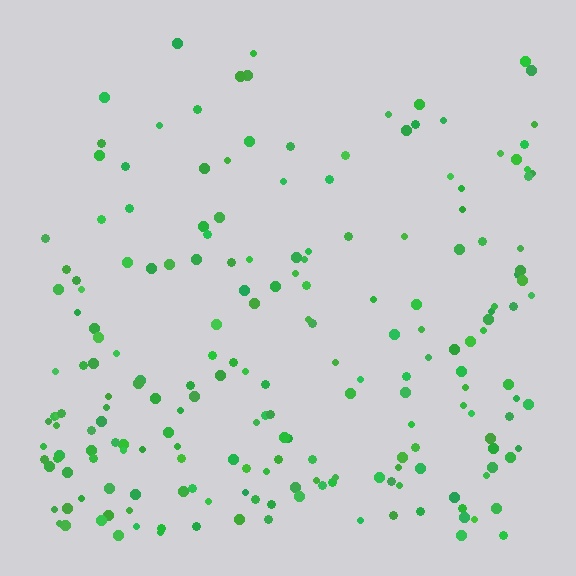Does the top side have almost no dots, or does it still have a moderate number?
Still a moderate number, just noticeably fewer than the bottom.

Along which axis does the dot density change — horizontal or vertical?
Vertical.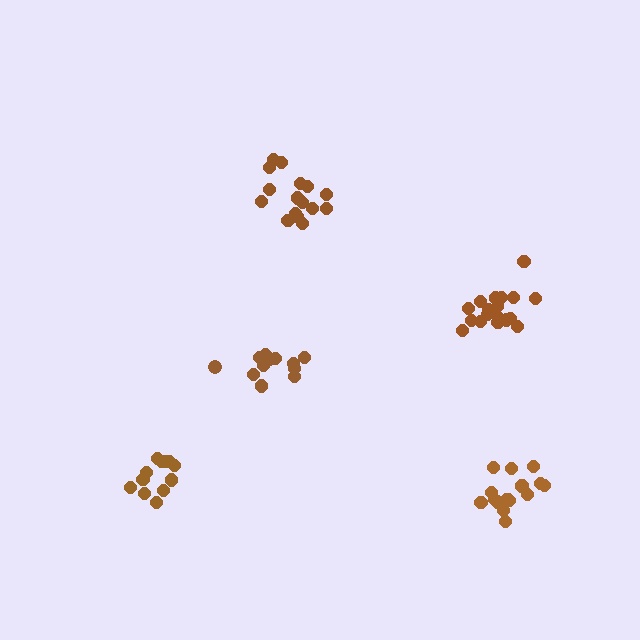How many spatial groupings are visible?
There are 5 spatial groupings.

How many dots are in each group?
Group 1: 12 dots, Group 2: 18 dots, Group 3: 16 dots, Group 4: 12 dots, Group 5: 17 dots (75 total).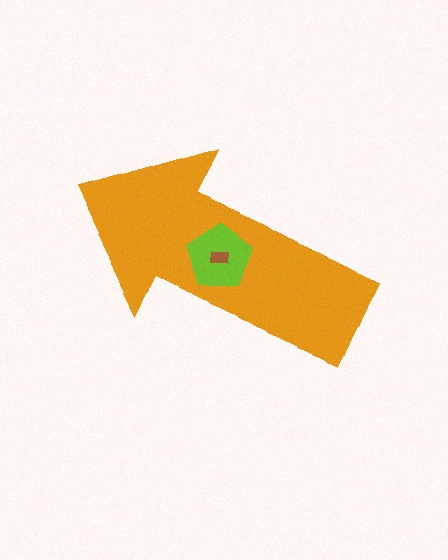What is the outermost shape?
The orange arrow.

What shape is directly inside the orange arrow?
The lime pentagon.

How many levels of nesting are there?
3.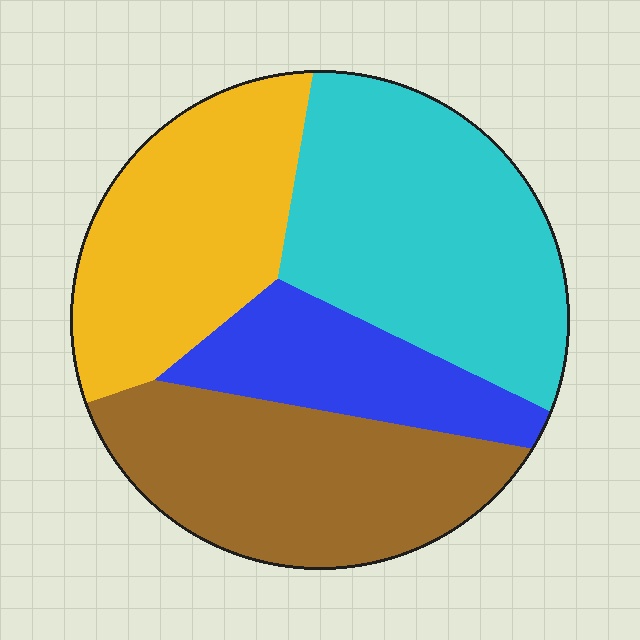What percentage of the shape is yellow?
Yellow takes up between a sixth and a third of the shape.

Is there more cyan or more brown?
Cyan.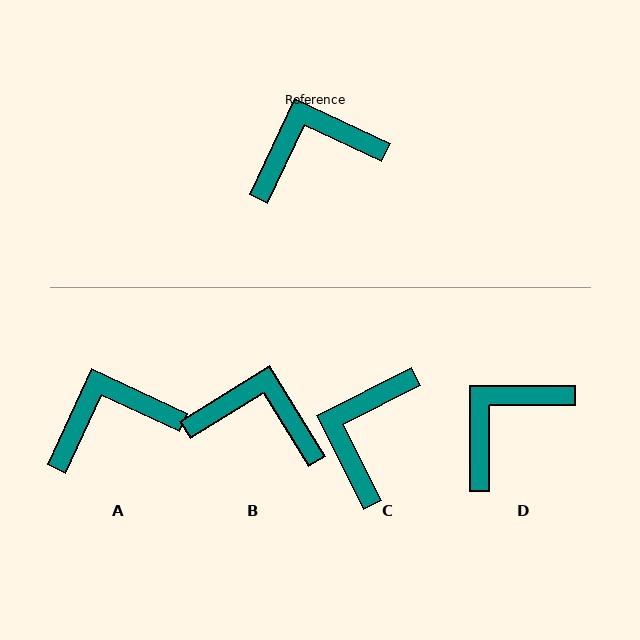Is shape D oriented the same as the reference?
No, it is off by about 25 degrees.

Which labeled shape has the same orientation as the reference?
A.